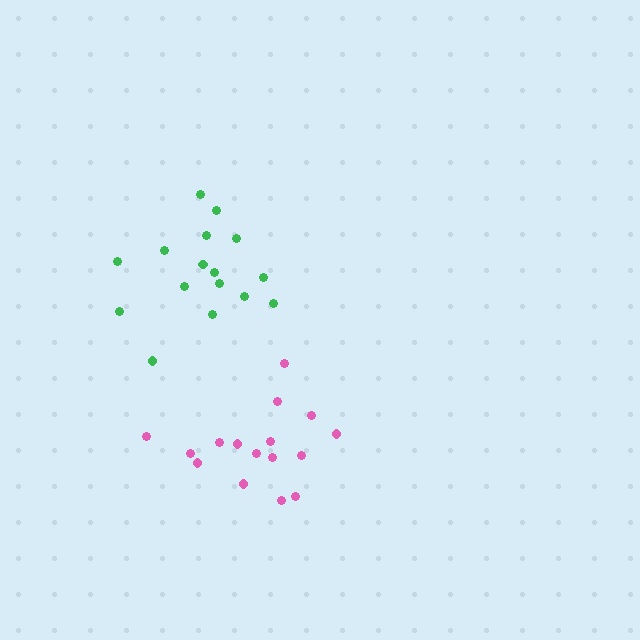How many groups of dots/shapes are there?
There are 2 groups.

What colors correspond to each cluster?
The clusters are colored: pink, green.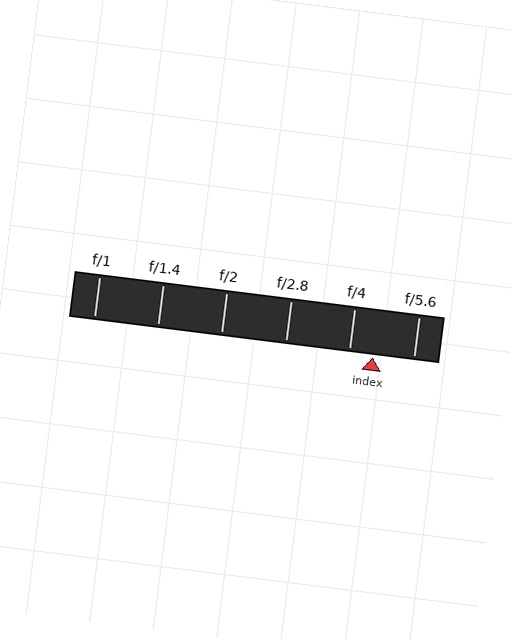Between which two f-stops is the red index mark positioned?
The index mark is between f/4 and f/5.6.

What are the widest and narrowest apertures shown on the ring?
The widest aperture shown is f/1 and the narrowest is f/5.6.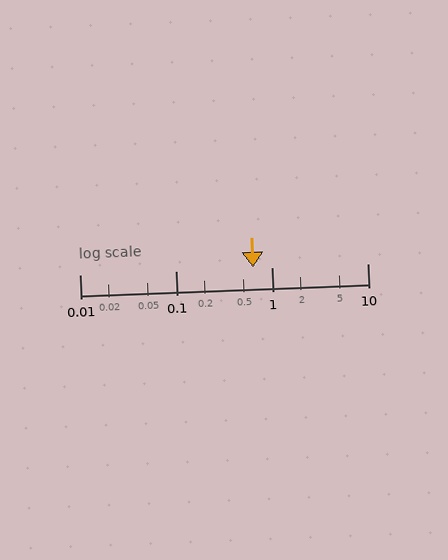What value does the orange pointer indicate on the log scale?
The pointer indicates approximately 0.64.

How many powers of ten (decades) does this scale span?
The scale spans 3 decades, from 0.01 to 10.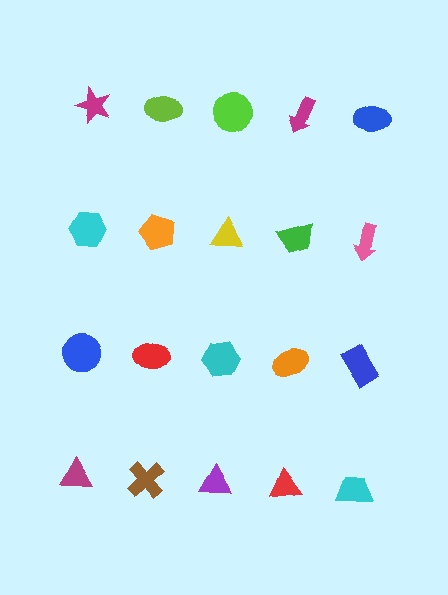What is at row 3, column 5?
A blue rectangle.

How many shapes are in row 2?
5 shapes.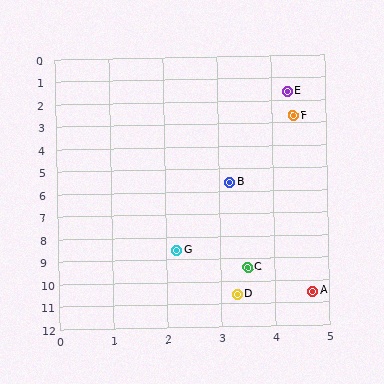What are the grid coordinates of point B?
Point B is at approximately (3.2, 5.6).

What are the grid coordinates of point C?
Point C is at approximately (3.5, 9.4).